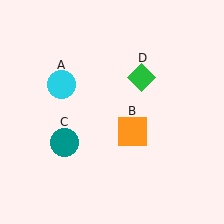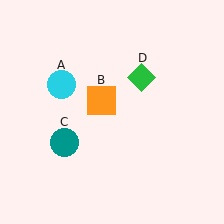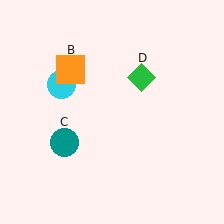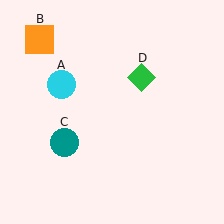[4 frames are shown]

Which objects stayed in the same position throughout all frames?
Cyan circle (object A) and teal circle (object C) and green diamond (object D) remained stationary.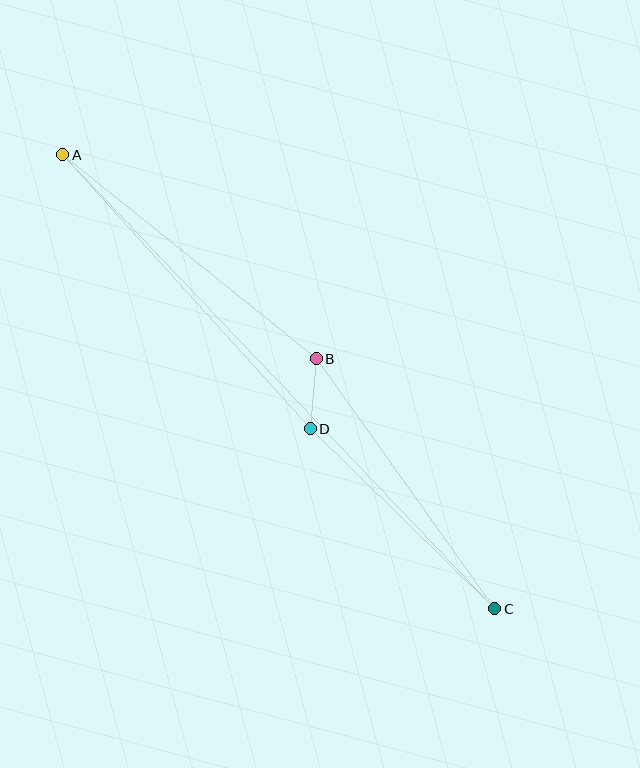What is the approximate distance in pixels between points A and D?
The distance between A and D is approximately 369 pixels.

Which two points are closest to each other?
Points B and D are closest to each other.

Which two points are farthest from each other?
Points A and C are farthest from each other.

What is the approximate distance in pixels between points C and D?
The distance between C and D is approximately 257 pixels.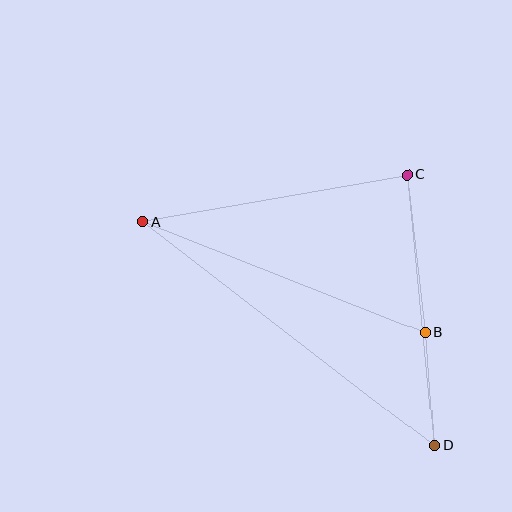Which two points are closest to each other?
Points B and D are closest to each other.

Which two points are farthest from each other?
Points A and D are farthest from each other.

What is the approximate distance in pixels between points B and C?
The distance between B and C is approximately 159 pixels.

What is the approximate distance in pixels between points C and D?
The distance between C and D is approximately 272 pixels.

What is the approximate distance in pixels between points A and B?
The distance between A and B is approximately 304 pixels.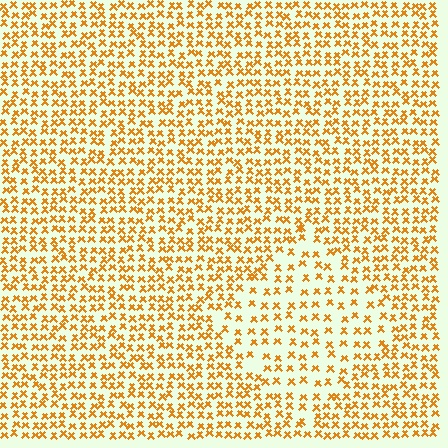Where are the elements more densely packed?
The elements are more densely packed outside the diamond boundary.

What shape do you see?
I see a diamond.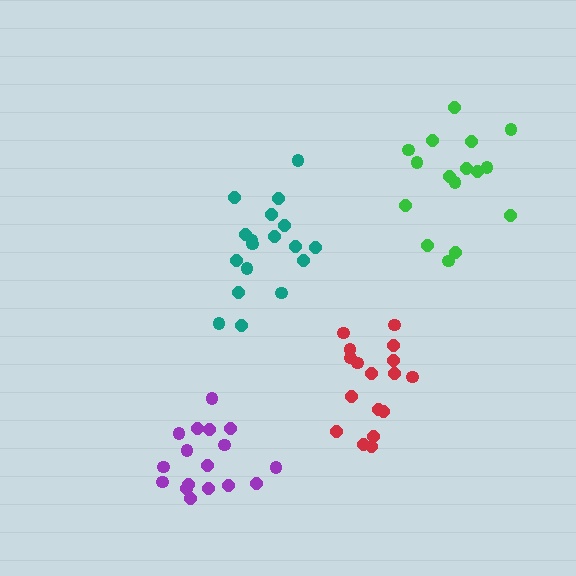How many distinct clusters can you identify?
There are 4 distinct clusters.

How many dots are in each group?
Group 1: 16 dots, Group 2: 17 dots, Group 3: 17 dots, Group 4: 18 dots (68 total).